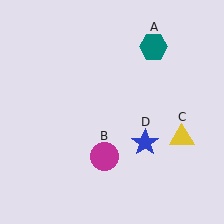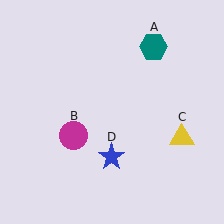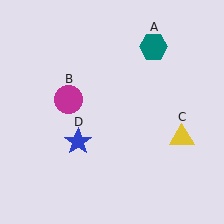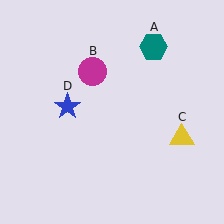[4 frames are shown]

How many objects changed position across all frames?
2 objects changed position: magenta circle (object B), blue star (object D).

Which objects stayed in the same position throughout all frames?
Teal hexagon (object A) and yellow triangle (object C) remained stationary.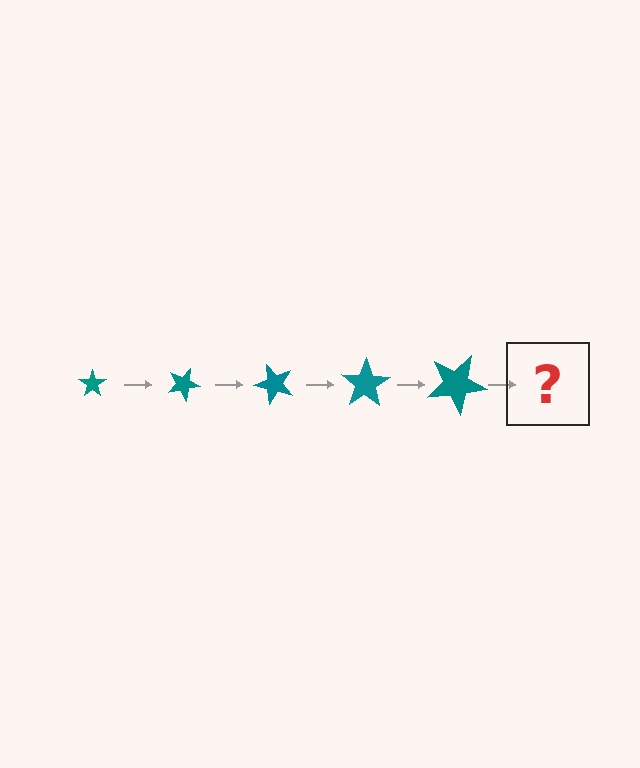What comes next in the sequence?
The next element should be a star, larger than the previous one and rotated 125 degrees from the start.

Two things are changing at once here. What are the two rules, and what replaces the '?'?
The two rules are that the star grows larger each step and it rotates 25 degrees each step. The '?' should be a star, larger than the previous one and rotated 125 degrees from the start.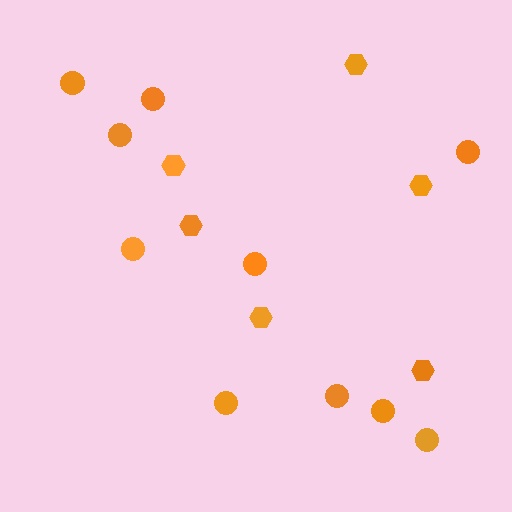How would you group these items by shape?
There are 2 groups: one group of hexagons (6) and one group of circles (10).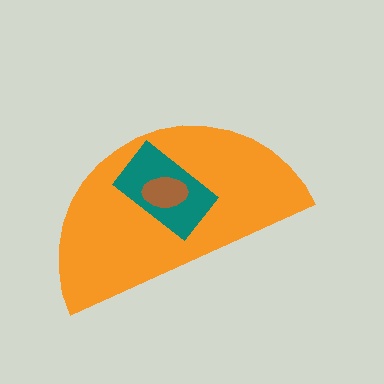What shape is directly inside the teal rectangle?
The brown ellipse.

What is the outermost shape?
The orange semicircle.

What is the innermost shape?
The brown ellipse.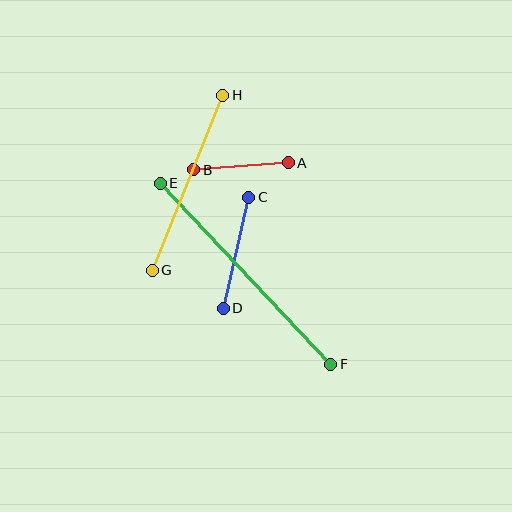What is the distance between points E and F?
The distance is approximately 249 pixels.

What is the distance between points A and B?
The distance is approximately 95 pixels.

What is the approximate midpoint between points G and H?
The midpoint is at approximately (188, 183) pixels.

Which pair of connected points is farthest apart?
Points E and F are farthest apart.